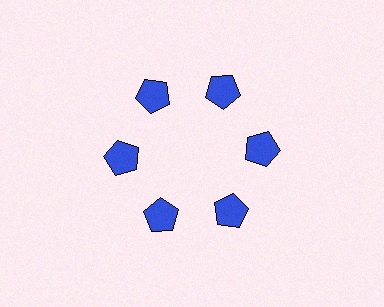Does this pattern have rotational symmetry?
Yes, this pattern has 6-fold rotational symmetry. It looks the same after rotating 60 degrees around the center.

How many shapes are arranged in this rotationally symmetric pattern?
There are 6 shapes, arranged in 6 groups of 1.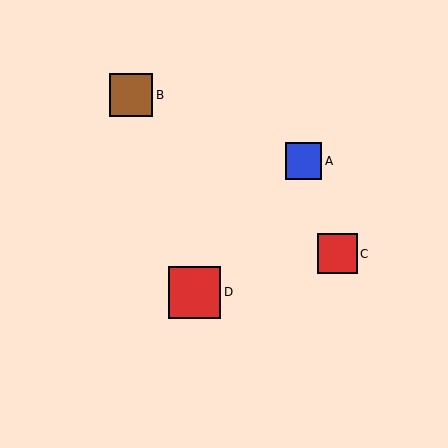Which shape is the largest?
The red square (labeled D) is the largest.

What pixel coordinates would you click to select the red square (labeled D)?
Click at (195, 292) to select the red square D.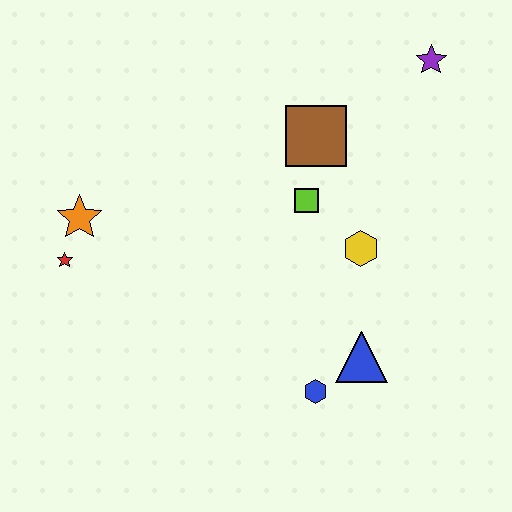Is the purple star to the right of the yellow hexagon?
Yes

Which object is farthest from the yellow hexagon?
The red star is farthest from the yellow hexagon.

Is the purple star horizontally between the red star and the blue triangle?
No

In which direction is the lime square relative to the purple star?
The lime square is below the purple star.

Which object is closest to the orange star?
The red star is closest to the orange star.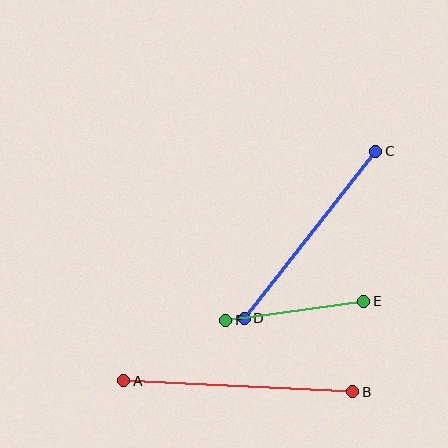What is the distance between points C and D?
The distance is approximately 213 pixels.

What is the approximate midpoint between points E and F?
The midpoint is at approximately (295, 311) pixels.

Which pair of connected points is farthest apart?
Points A and B are farthest apart.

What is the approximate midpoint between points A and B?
The midpoint is at approximately (238, 386) pixels.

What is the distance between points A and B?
The distance is approximately 229 pixels.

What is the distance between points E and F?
The distance is approximately 140 pixels.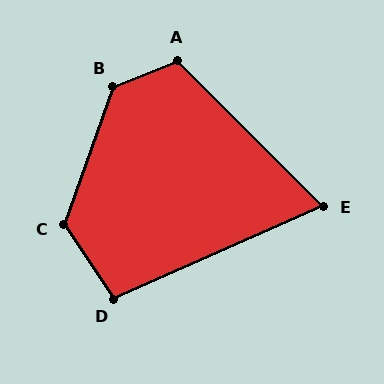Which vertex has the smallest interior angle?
E, at approximately 69 degrees.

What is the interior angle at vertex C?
Approximately 127 degrees (obtuse).